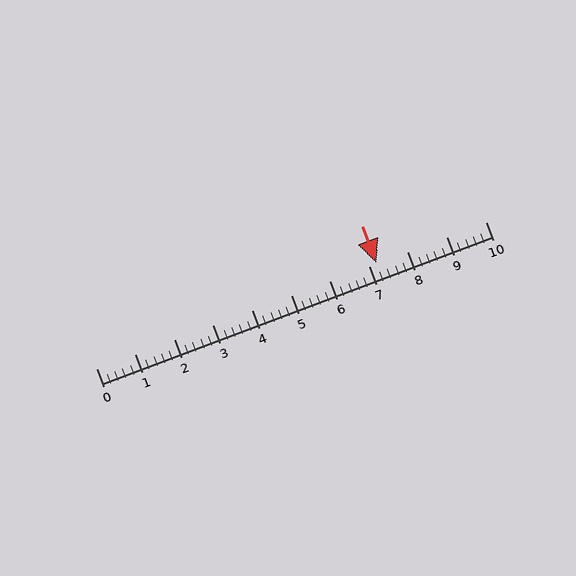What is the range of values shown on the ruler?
The ruler shows values from 0 to 10.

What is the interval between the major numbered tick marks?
The major tick marks are spaced 1 units apart.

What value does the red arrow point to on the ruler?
The red arrow points to approximately 7.2.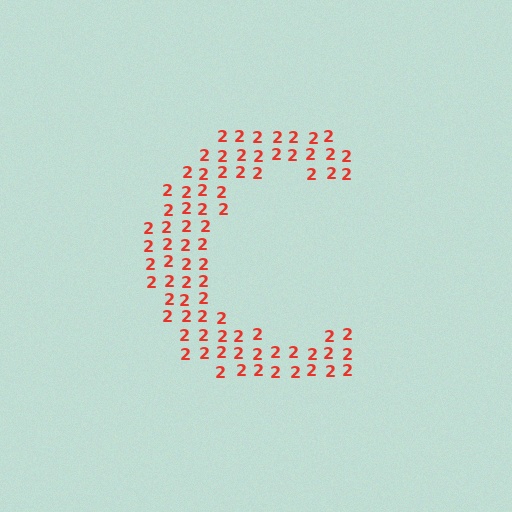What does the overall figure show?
The overall figure shows the letter C.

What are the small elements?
The small elements are digit 2's.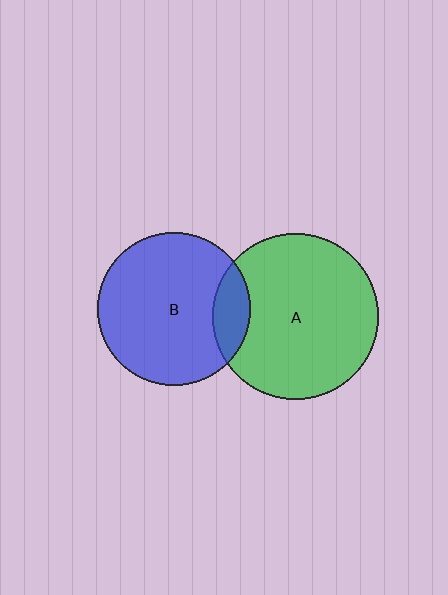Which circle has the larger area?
Circle A (green).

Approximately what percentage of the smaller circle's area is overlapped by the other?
Approximately 15%.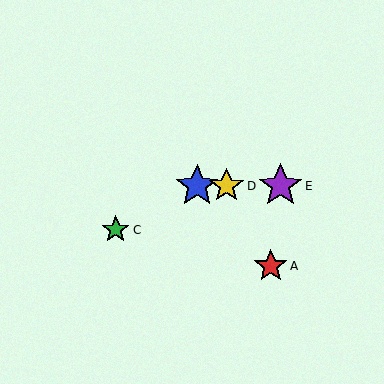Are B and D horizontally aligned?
Yes, both are at y≈186.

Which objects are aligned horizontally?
Objects B, D, E are aligned horizontally.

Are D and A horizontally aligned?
No, D is at y≈186 and A is at y≈266.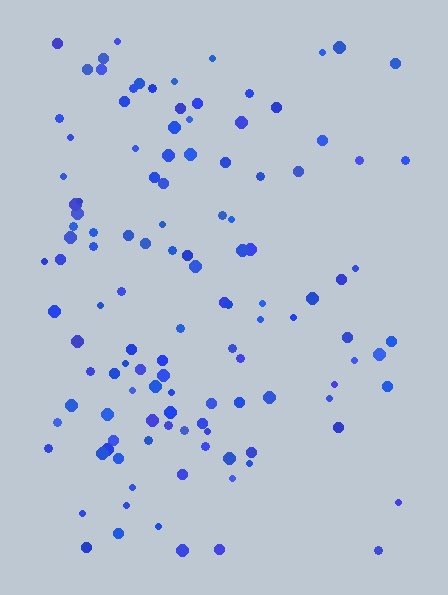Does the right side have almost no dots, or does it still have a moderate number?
Still a moderate number, just noticeably fewer than the left.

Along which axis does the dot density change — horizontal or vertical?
Horizontal.